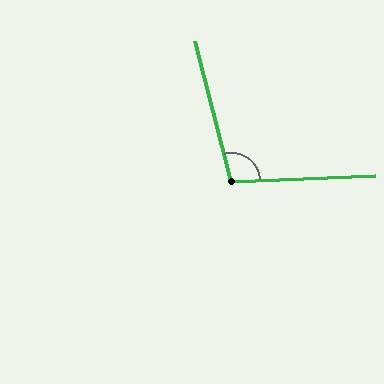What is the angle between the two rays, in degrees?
Approximately 102 degrees.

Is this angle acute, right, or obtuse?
It is obtuse.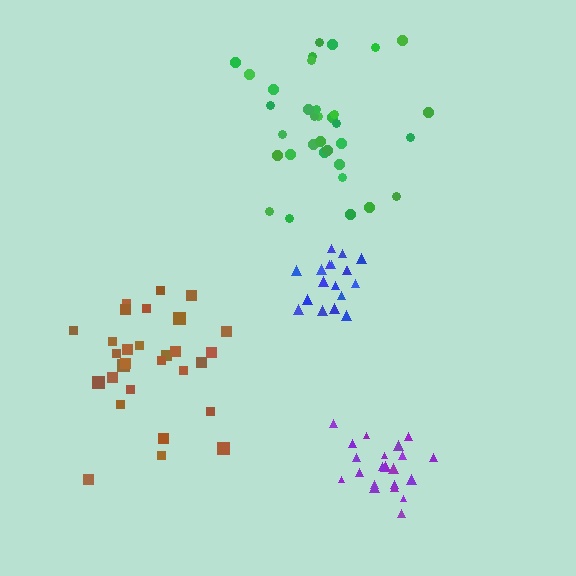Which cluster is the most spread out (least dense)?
Green.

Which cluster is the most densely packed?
Blue.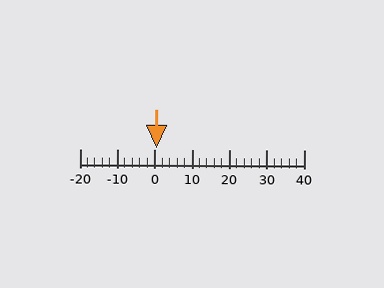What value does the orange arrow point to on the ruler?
The orange arrow points to approximately 1.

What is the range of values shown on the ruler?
The ruler shows values from -20 to 40.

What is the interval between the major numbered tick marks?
The major tick marks are spaced 10 units apart.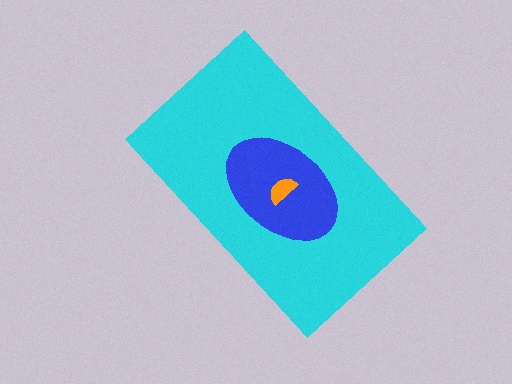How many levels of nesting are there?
3.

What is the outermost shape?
The cyan rectangle.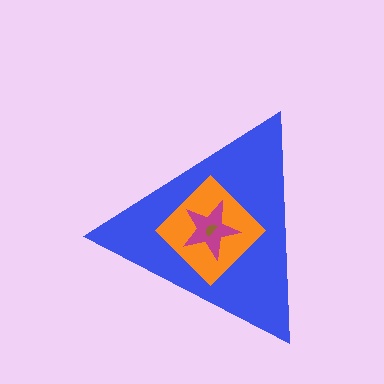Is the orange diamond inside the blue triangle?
Yes.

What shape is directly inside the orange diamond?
The magenta star.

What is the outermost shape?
The blue triangle.